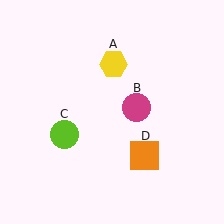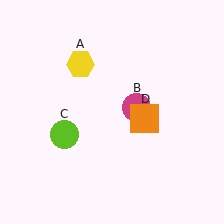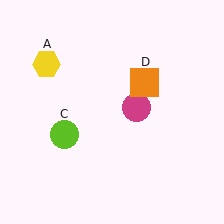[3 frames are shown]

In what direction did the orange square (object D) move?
The orange square (object D) moved up.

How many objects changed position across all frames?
2 objects changed position: yellow hexagon (object A), orange square (object D).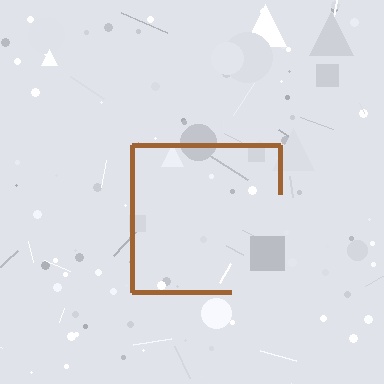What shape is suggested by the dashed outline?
The dashed outline suggests a square.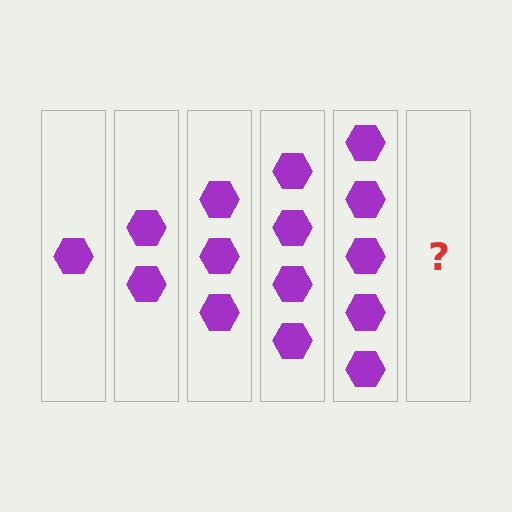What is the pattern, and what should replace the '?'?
The pattern is that each step adds one more hexagon. The '?' should be 6 hexagons.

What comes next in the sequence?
The next element should be 6 hexagons.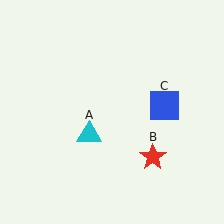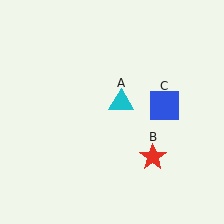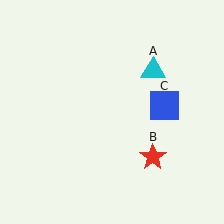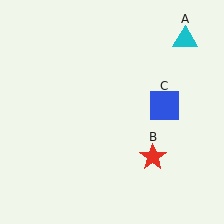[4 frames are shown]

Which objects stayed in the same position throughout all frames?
Red star (object B) and blue square (object C) remained stationary.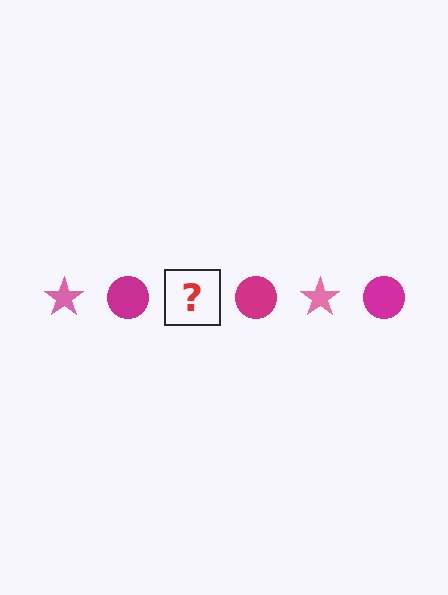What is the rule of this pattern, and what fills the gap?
The rule is that the pattern alternates between pink star and magenta circle. The gap should be filled with a pink star.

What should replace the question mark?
The question mark should be replaced with a pink star.